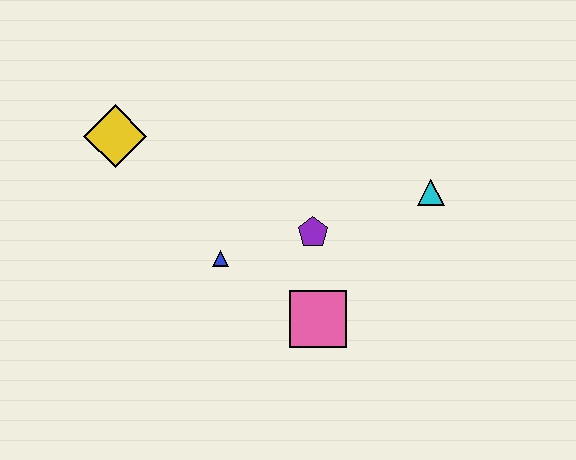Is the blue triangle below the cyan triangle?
Yes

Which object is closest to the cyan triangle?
The purple pentagon is closest to the cyan triangle.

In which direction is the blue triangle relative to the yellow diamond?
The blue triangle is below the yellow diamond.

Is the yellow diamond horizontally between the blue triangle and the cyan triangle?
No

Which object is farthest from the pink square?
The yellow diamond is farthest from the pink square.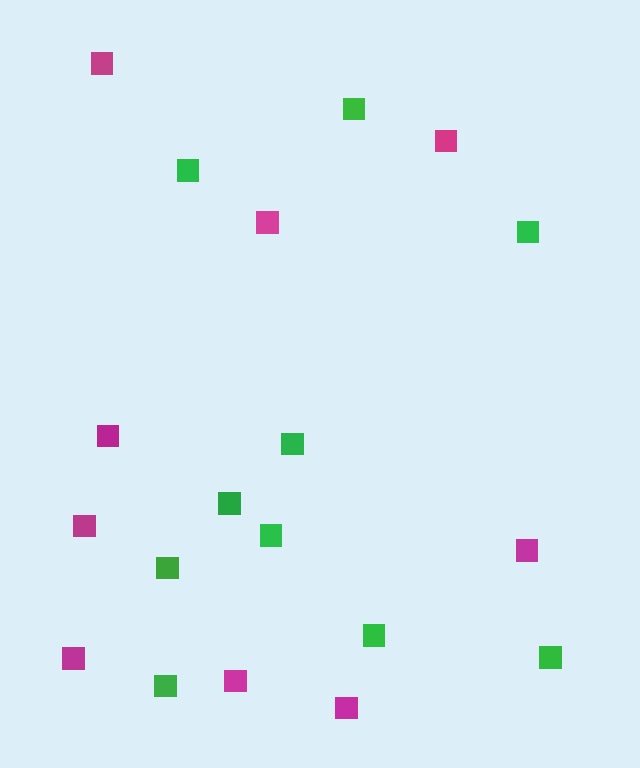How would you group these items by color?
There are 2 groups: one group of green squares (10) and one group of magenta squares (9).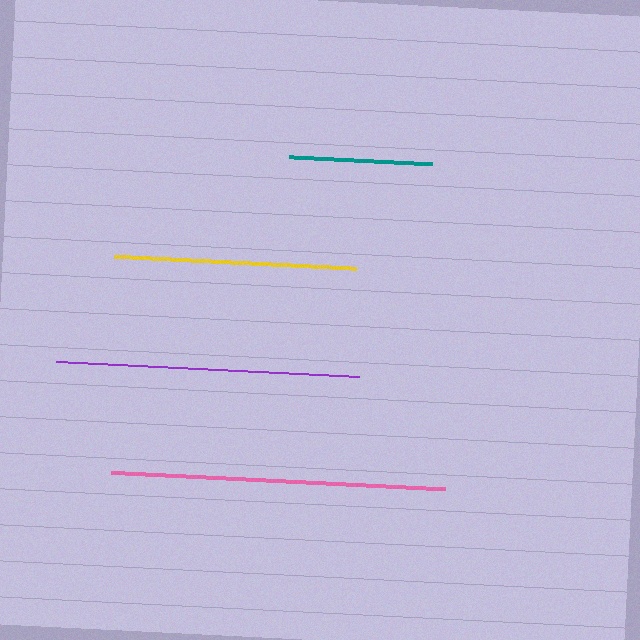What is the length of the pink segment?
The pink segment is approximately 334 pixels long.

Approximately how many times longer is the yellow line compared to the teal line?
The yellow line is approximately 1.7 times the length of the teal line.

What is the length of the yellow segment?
The yellow segment is approximately 241 pixels long.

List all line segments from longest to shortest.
From longest to shortest: pink, purple, yellow, teal.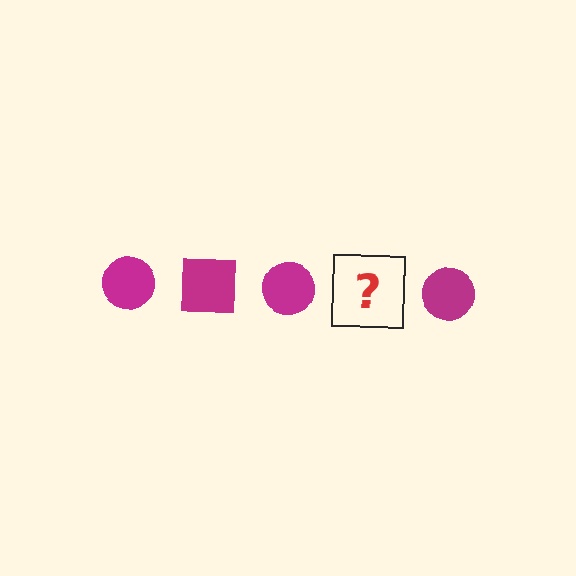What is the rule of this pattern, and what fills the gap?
The rule is that the pattern cycles through circle, square shapes in magenta. The gap should be filled with a magenta square.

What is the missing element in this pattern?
The missing element is a magenta square.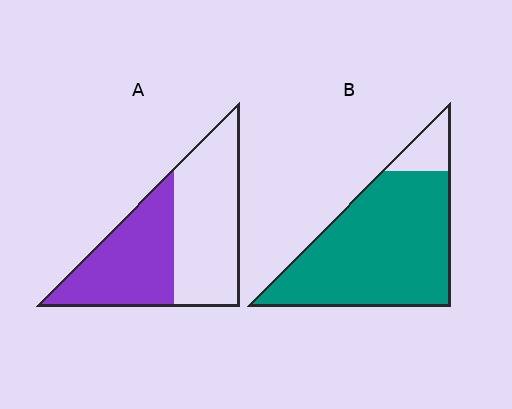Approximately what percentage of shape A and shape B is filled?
A is approximately 45% and B is approximately 90%.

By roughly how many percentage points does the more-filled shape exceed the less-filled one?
By roughly 45 percentage points (B over A).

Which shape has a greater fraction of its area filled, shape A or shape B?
Shape B.